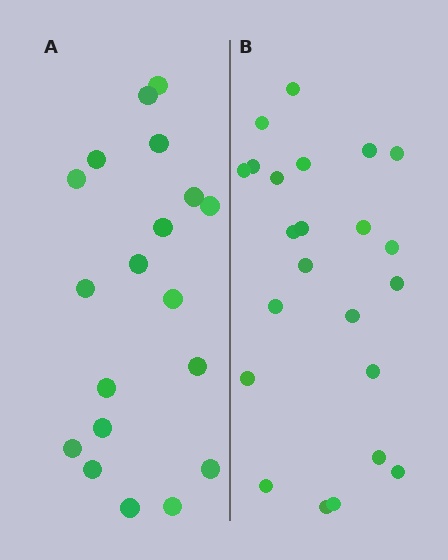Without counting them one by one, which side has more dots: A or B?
Region B (the right region) has more dots.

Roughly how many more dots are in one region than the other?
Region B has about 4 more dots than region A.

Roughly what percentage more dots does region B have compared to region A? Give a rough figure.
About 20% more.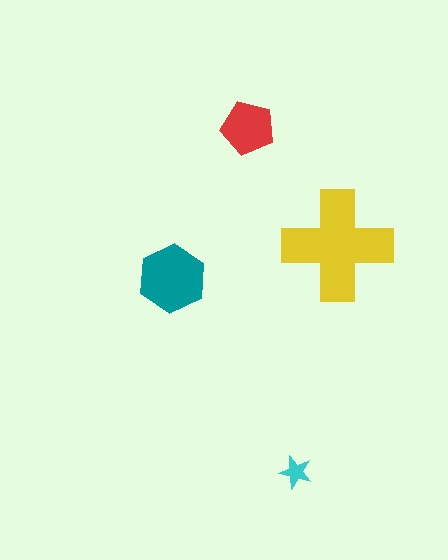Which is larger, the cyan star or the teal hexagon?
The teal hexagon.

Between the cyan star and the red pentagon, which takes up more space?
The red pentagon.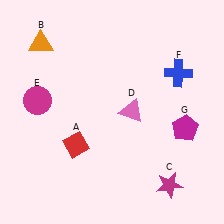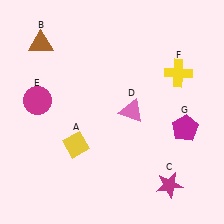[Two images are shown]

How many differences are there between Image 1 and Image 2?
There are 3 differences between the two images.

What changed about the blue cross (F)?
In Image 1, F is blue. In Image 2, it changed to yellow.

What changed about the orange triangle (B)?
In Image 1, B is orange. In Image 2, it changed to brown.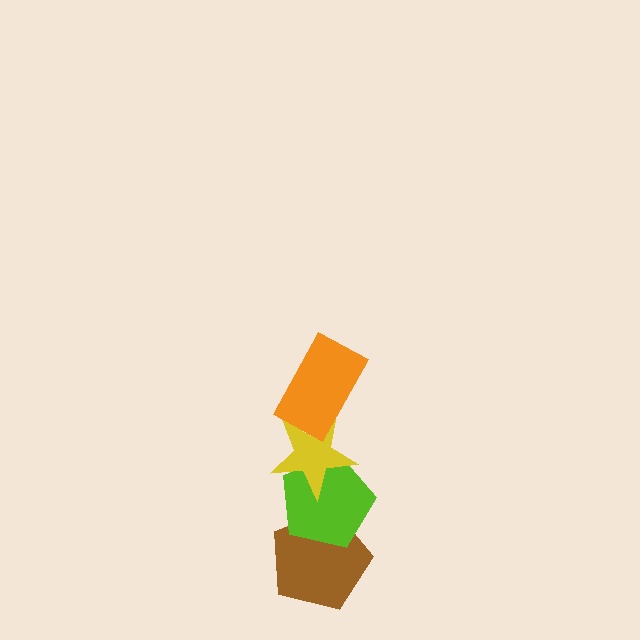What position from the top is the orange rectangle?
The orange rectangle is 1st from the top.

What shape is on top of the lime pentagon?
The yellow star is on top of the lime pentagon.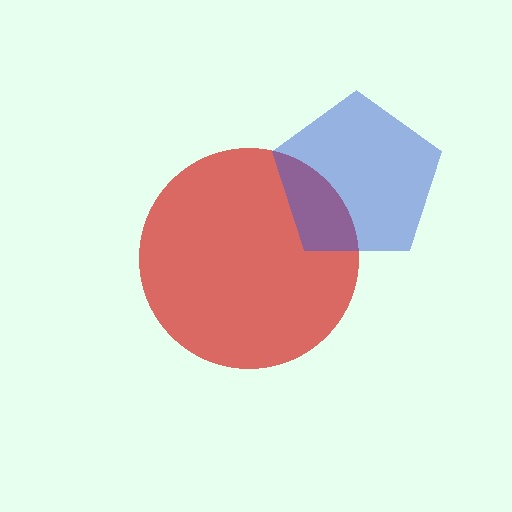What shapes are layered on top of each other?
The layered shapes are: a red circle, a blue pentagon.